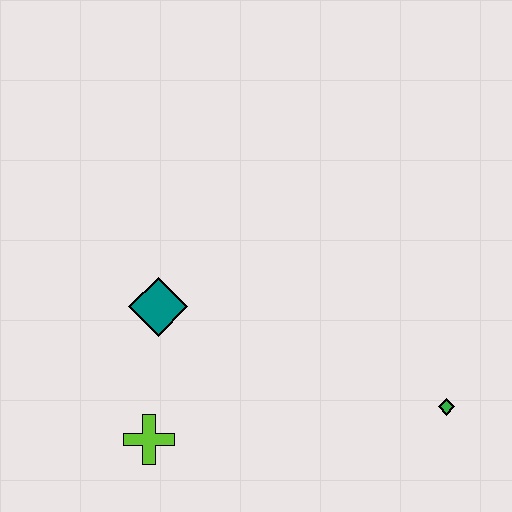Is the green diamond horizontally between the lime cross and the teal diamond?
No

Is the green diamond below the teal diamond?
Yes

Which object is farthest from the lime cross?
The green diamond is farthest from the lime cross.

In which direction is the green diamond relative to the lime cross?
The green diamond is to the right of the lime cross.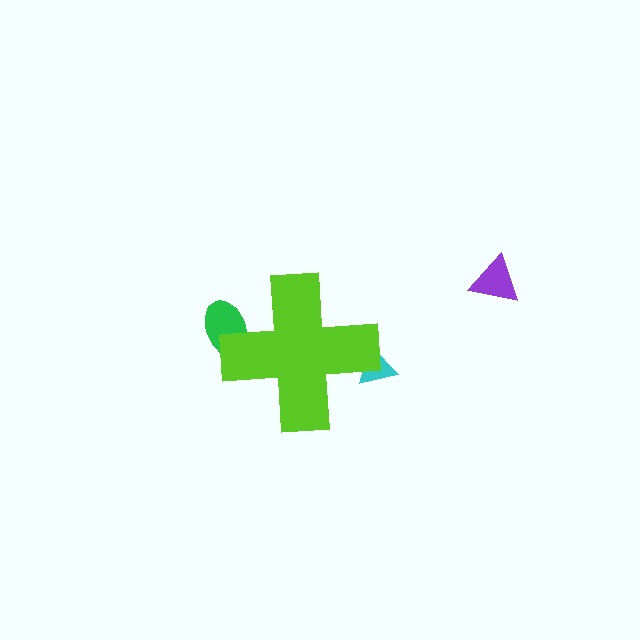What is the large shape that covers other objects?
A lime cross.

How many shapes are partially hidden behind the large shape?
2 shapes are partially hidden.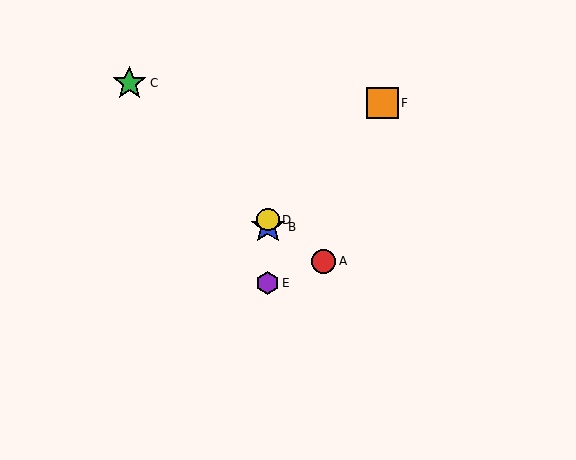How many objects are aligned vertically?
3 objects (B, D, E) are aligned vertically.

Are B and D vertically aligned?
Yes, both are at x≈268.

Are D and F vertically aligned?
No, D is at x≈268 and F is at x≈383.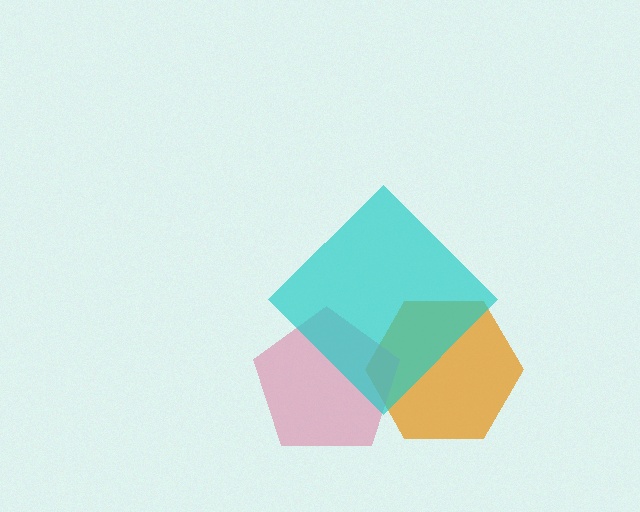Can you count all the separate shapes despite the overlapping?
Yes, there are 3 separate shapes.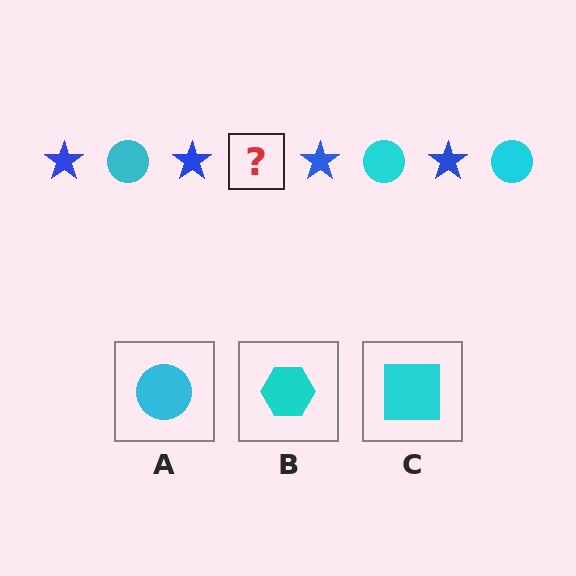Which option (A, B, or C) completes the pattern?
A.